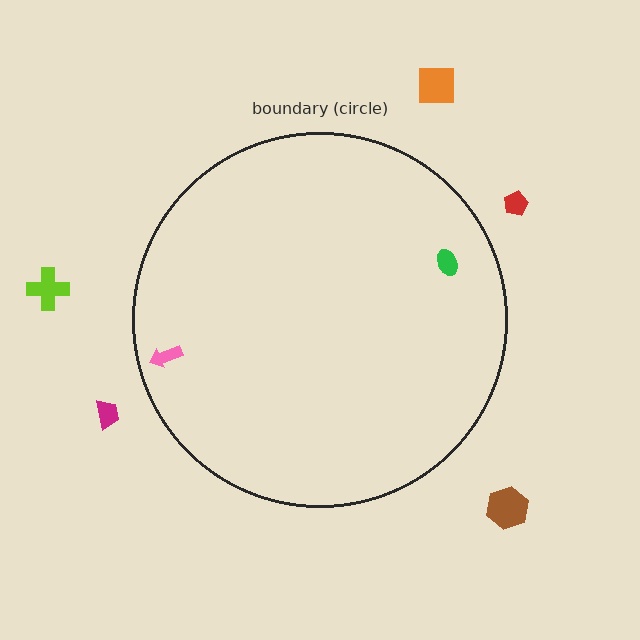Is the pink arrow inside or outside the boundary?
Inside.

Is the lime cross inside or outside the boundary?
Outside.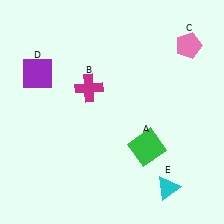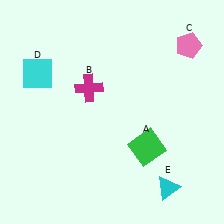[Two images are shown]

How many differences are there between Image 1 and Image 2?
There is 1 difference between the two images.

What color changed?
The square (D) changed from purple in Image 1 to cyan in Image 2.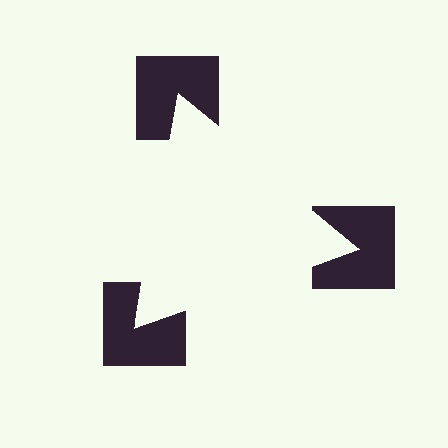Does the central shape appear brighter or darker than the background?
It typically appears slightly brighter than the background, even though no actual brightness change is drawn.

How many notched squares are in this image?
There are 3 — one at each vertex of the illusory triangle.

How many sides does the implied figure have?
3 sides.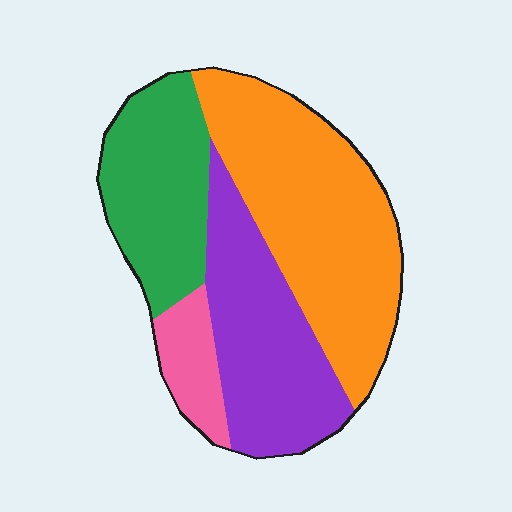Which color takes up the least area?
Pink, at roughly 10%.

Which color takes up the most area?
Orange, at roughly 40%.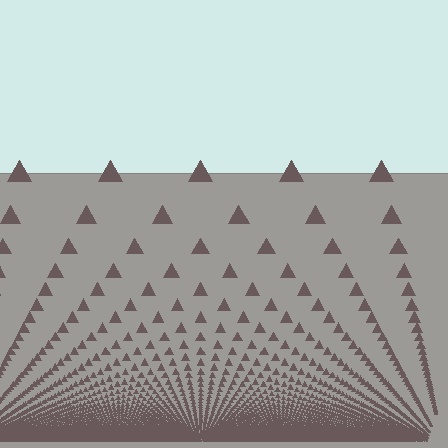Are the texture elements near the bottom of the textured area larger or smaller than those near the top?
Smaller. The gradient is inverted — elements near the bottom are smaller and denser.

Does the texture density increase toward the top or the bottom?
Density increases toward the bottom.